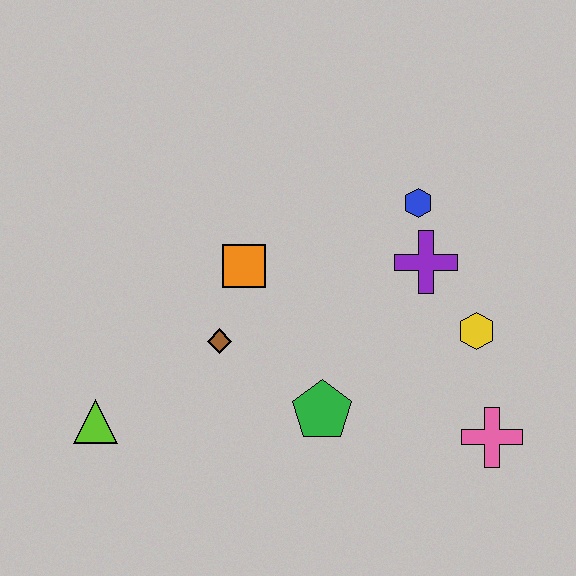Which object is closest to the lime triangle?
The brown diamond is closest to the lime triangle.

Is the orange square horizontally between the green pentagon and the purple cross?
No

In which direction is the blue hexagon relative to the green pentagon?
The blue hexagon is above the green pentagon.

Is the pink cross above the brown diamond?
No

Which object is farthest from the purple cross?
The lime triangle is farthest from the purple cross.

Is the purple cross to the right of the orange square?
Yes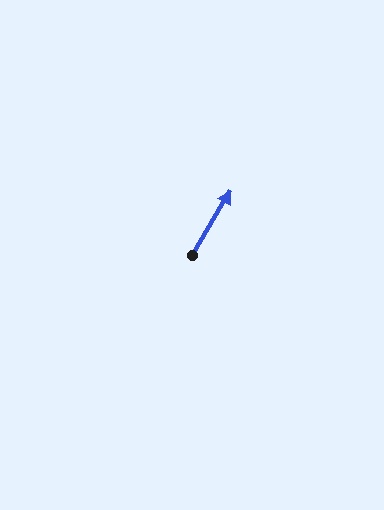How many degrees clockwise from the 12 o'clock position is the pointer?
Approximately 31 degrees.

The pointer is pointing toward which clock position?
Roughly 1 o'clock.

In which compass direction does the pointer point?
Northeast.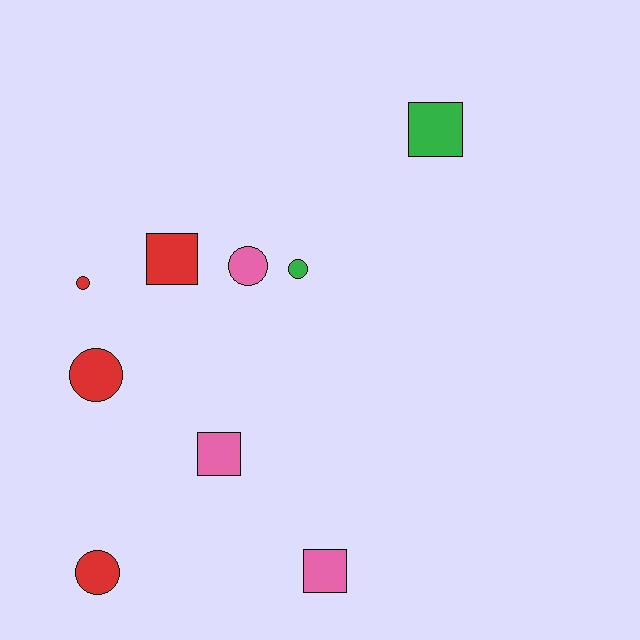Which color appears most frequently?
Red, with 4 objects.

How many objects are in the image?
There are 9 objects.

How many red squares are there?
There is 1 red square.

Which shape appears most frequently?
Circle, with 5 objects.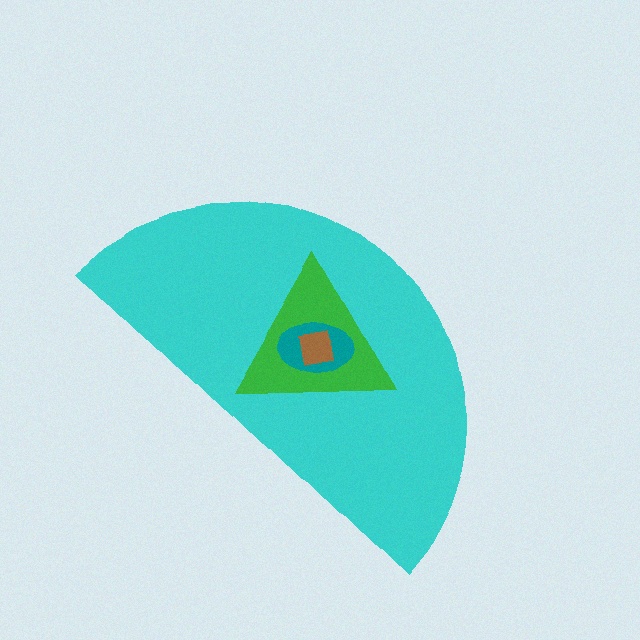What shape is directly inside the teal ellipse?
The brown square.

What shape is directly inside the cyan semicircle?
The green triangle.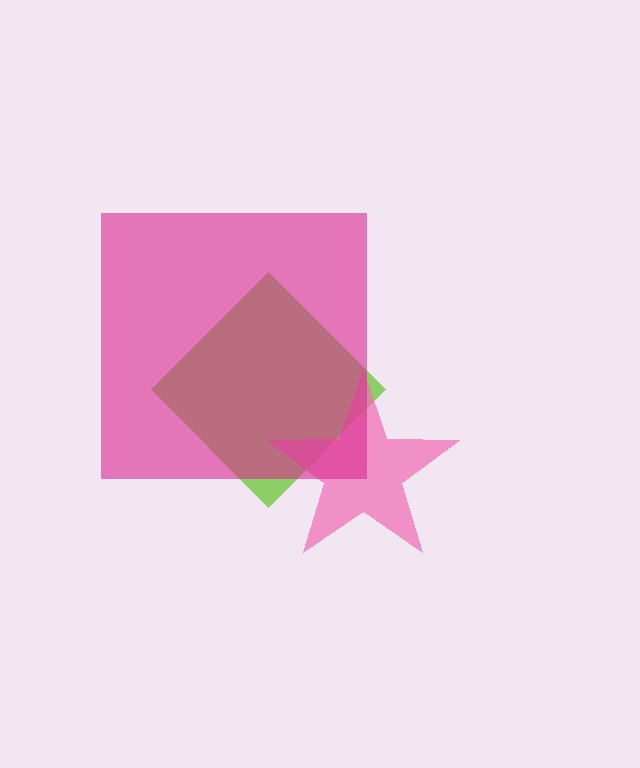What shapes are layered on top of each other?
The layered shapes are: a lime diamond, a pink star, a magenta square.